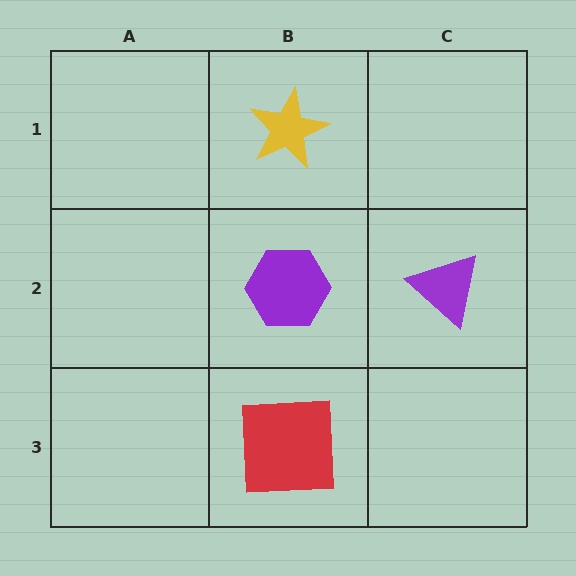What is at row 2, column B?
A purple hexagon.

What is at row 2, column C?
A purple triangle.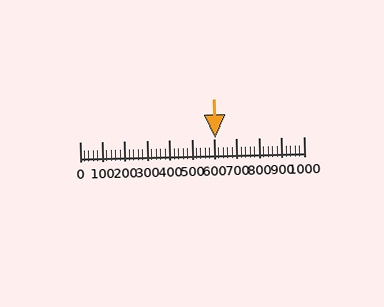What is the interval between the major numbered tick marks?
The major tick marks are spaced 100 units apart.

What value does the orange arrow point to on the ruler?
The orange arrow points to approximately 605.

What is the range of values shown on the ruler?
The ruler shows values from 0 to 1000.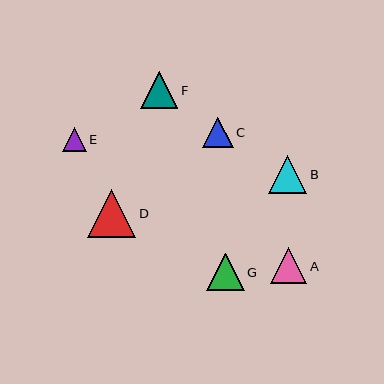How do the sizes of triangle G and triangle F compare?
Triangle G and triangle F are approximately the same size.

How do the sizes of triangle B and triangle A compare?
Triangle B and triangle A are approximately the same size.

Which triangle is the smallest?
Triangle E is the smallest with a size of approximately 24 pixels.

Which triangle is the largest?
Triangle D is the largest with a size of approximately 48 pixels.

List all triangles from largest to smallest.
From largest to smallest: D, B, G, F, A, C, E.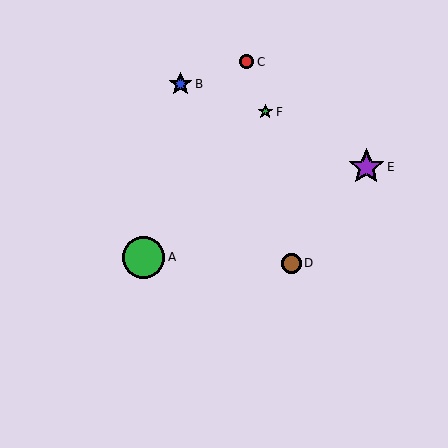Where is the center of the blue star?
The center of the blue star is at (181, 84).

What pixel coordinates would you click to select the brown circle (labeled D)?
Click at (291, 263) to select the brown circle D.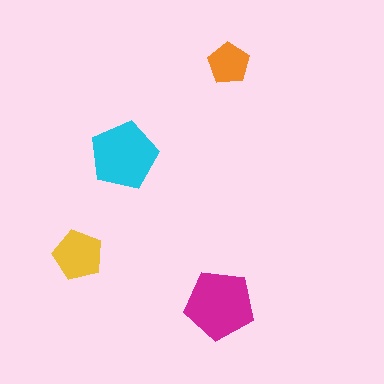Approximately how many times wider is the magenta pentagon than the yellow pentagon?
About 1.5 times wider.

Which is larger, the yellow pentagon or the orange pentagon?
The yellow one.